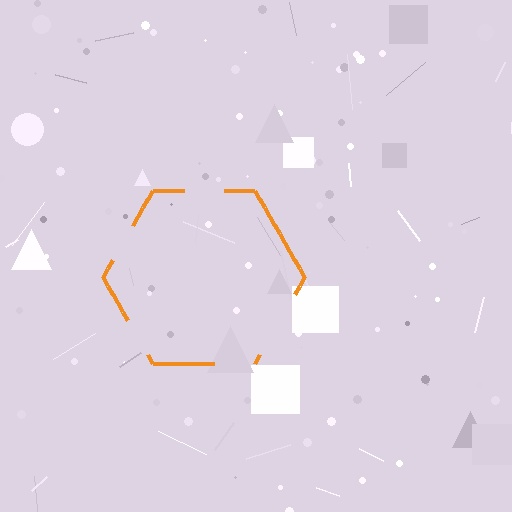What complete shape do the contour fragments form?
The contour fragments form a hexagon.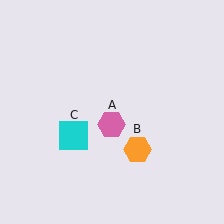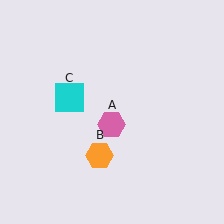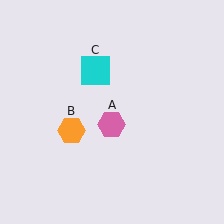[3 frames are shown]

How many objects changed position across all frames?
2 objects changed position: orange hexagon (object B), cyan square (object C).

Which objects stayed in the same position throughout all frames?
Pink hexagon (object A) remained stationary.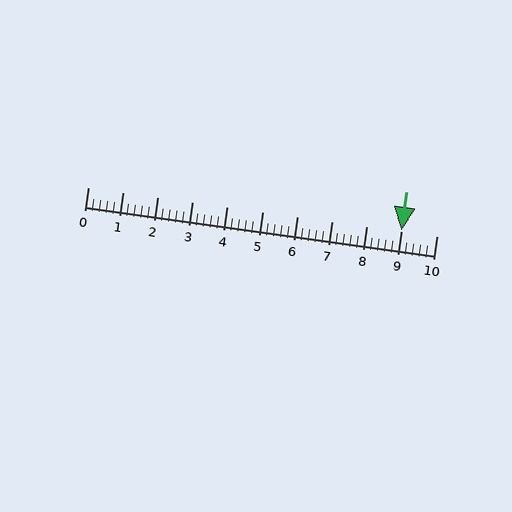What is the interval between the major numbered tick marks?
The major tick marks are spaced 1 units apart.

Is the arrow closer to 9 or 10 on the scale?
The arrow is closer to 9.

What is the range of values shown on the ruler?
The ruler shows values from 0 to 10.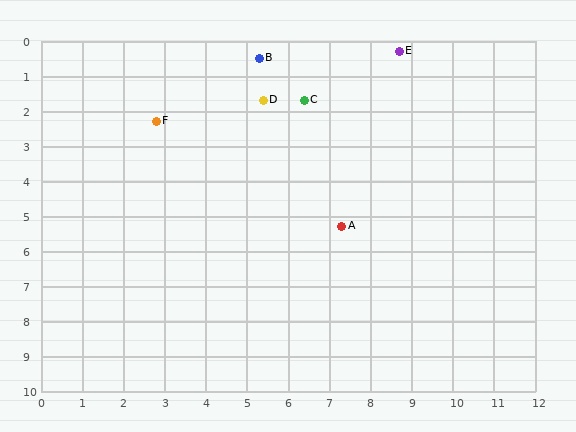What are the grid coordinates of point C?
Point C is at approximately (6.4, 1.7).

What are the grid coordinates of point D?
Point D is at approximately (5.4, 1.7).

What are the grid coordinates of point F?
Point F is at approximately (2.8, 2.3).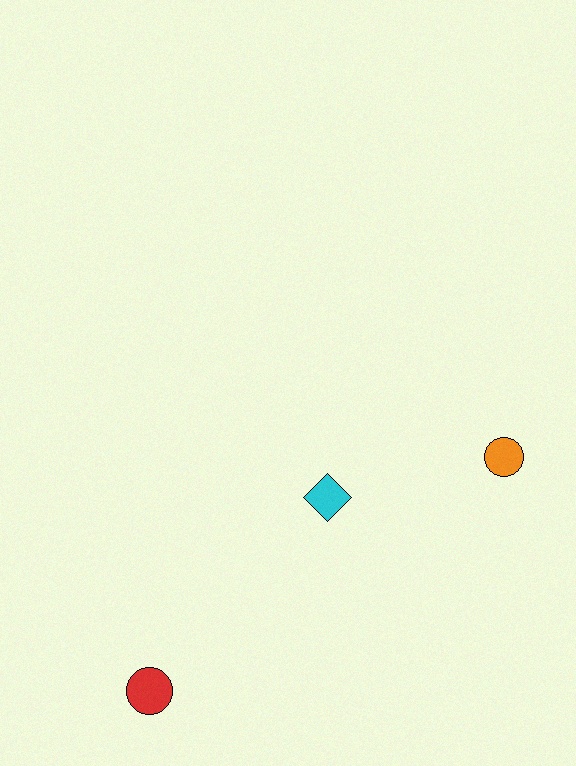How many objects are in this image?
There are 3 objects.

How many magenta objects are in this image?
There are no magenta objects.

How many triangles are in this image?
There are no triangles.